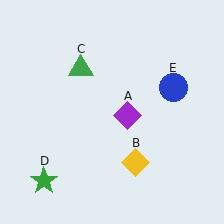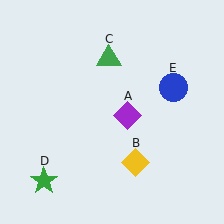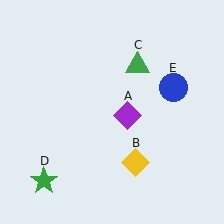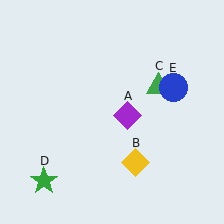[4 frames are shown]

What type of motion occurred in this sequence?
The green triangle (object C) rotated clockwise around the center of the scene.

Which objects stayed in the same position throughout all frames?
Purple diamond (object A) and yellow diamond (object B) and green star (object D) and blue circle (object E) remained stationary.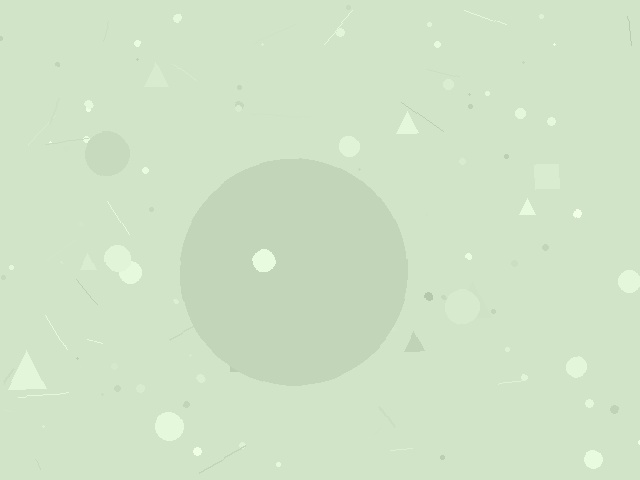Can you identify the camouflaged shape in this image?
The camouflaged shape is a circle.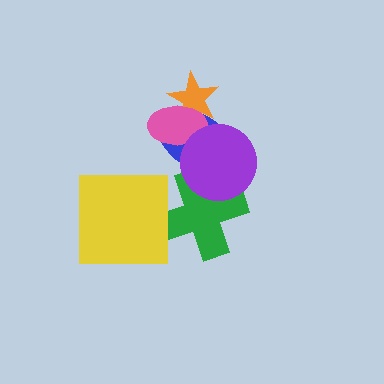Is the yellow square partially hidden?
No, no other shape covers it.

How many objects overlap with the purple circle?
3 objects overlap with the purple circle.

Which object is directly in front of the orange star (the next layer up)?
The blue ellipse is directly in front of the orange star.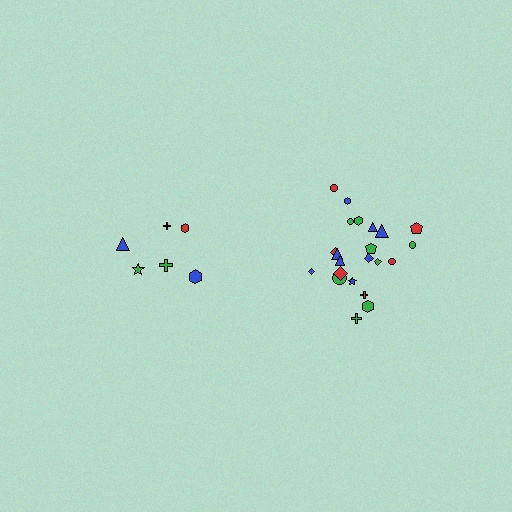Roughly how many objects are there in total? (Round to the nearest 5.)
Roughly 30 objects in total.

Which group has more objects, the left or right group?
The right group.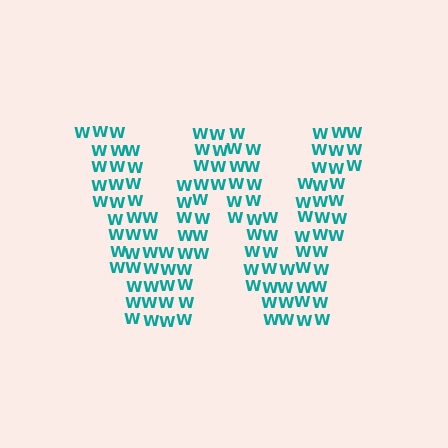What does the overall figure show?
The overall figure shows the letter W.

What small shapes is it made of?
It is made of small letter W's.